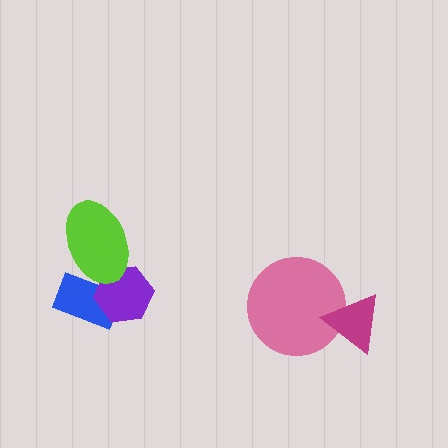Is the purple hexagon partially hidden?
Yes, it is partially covered by another shape.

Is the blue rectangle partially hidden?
Yes, it is partially covered by another shape.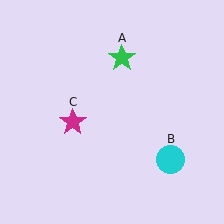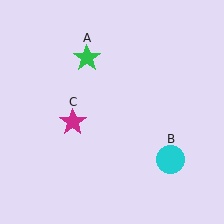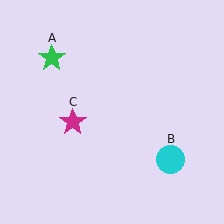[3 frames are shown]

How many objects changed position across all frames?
1 object changed position: green star (object A).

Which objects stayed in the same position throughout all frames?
Cyan circle (object B) and magenta star (object C) remained stationary.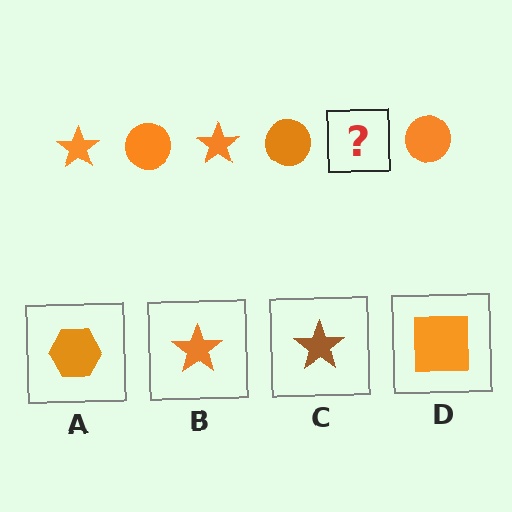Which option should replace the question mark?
Option B.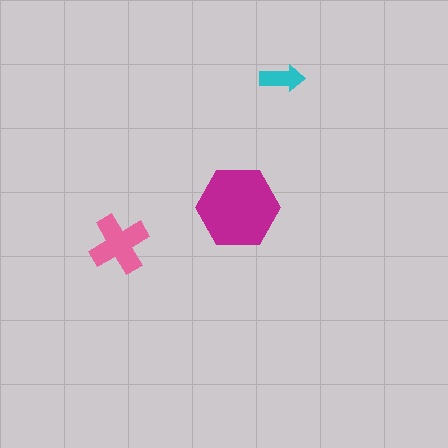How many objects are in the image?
There are 3 objects in the image.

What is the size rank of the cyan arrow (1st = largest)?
3rd.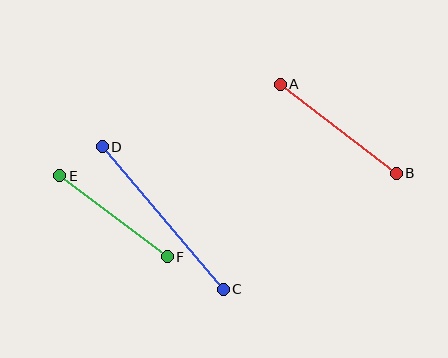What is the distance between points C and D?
The distance is approximately 187 pixels.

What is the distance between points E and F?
The distance is approximately 135 pixels.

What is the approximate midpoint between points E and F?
The midpoint is at approximately (113, 216) pixels.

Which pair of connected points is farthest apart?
Points C and D are farthest apart.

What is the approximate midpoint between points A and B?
The midpoint is at approximately (338, 129) pixels.